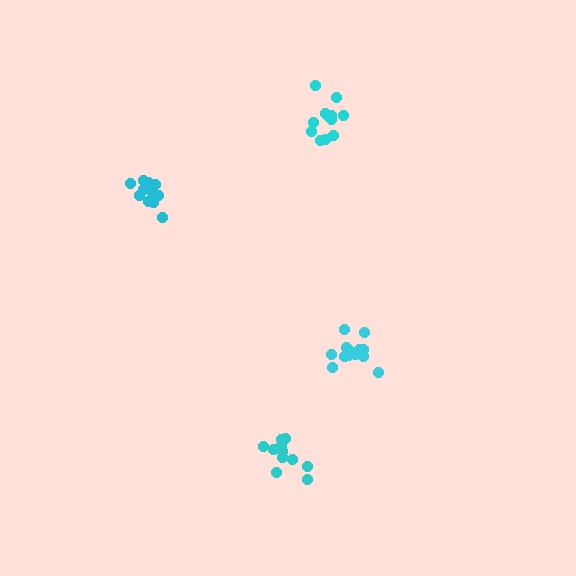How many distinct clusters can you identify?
There are 4 distinct clusters.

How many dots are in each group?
Group 1: 13 dots, Group 2: 13 dots, Group 3: 11 dots, Group 4: 12 dots (49 total).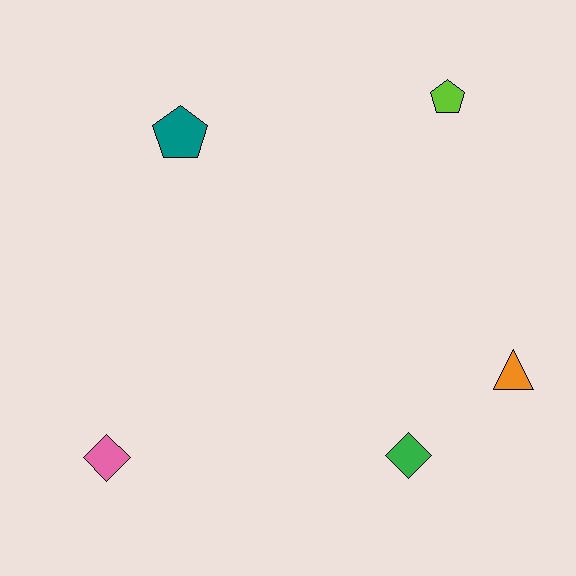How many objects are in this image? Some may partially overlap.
There are 5 objects.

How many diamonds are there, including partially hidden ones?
There are 2 diamonds.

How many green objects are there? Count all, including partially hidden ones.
There is 1 green object.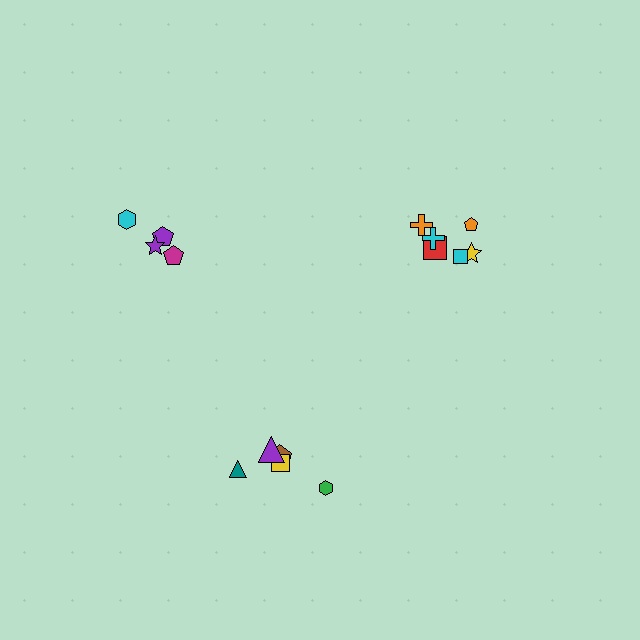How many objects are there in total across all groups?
There are 15 objects.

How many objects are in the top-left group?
There are 4 objects.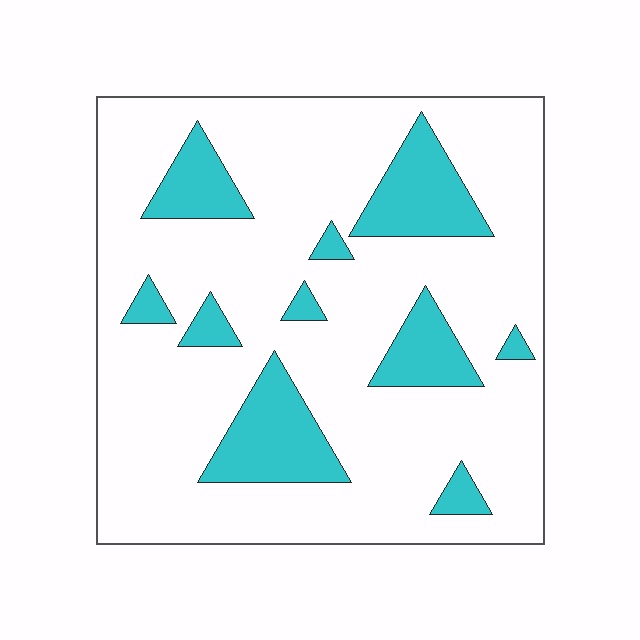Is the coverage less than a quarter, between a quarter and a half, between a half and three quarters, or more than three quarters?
Less than a quarter.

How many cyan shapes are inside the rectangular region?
10.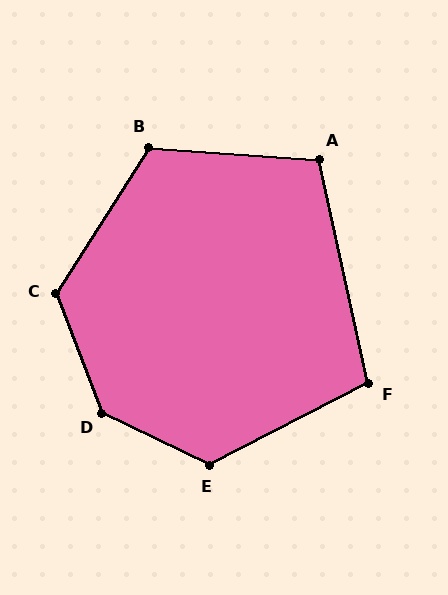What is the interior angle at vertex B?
Approximately 118 degrees (obtuse).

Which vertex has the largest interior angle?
D, at approximately 137 degrees.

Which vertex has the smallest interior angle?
F, at approximately 105 degrees.